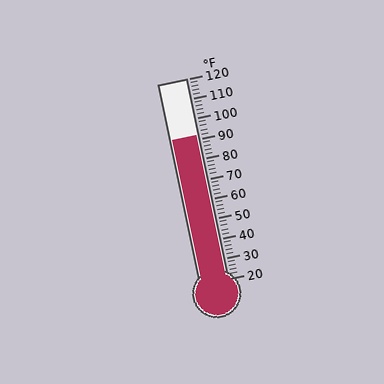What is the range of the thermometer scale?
The thermometer scale ranges from 20°F to 120°F.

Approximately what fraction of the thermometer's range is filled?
The thermometer is filled to approximately 70% of its range.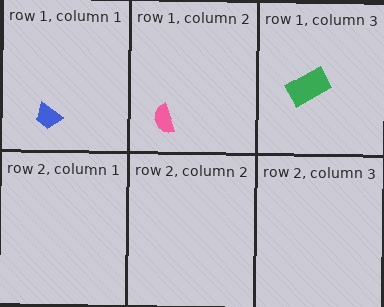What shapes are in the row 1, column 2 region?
The pink semicircle.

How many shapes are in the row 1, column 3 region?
1.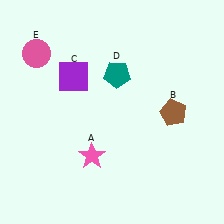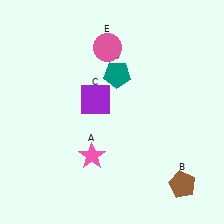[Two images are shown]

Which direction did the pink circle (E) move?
The pink circle (E) moved right.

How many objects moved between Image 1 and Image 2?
3 objects moved between the two images.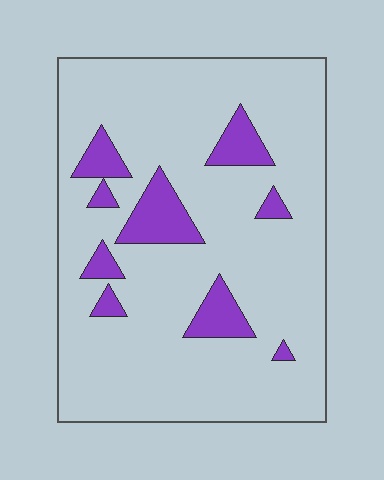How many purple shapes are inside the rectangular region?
9.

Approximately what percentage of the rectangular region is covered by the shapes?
Approximately 15%.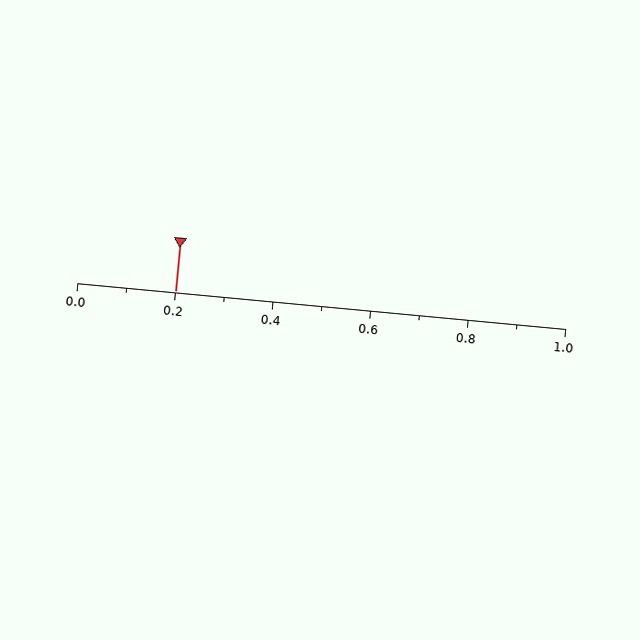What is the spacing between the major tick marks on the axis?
The major ticks are spaced 0.2 apart.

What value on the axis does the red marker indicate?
The marker indicates approximately 0.2.